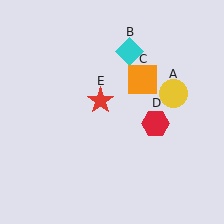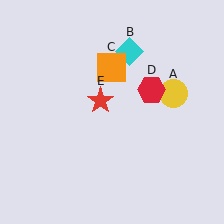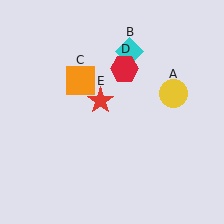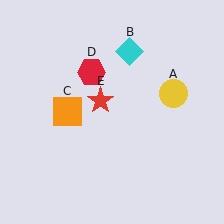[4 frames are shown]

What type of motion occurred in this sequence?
The orange square (object C), red hexagon (object D) rotated counterclockwise around the center of the scene.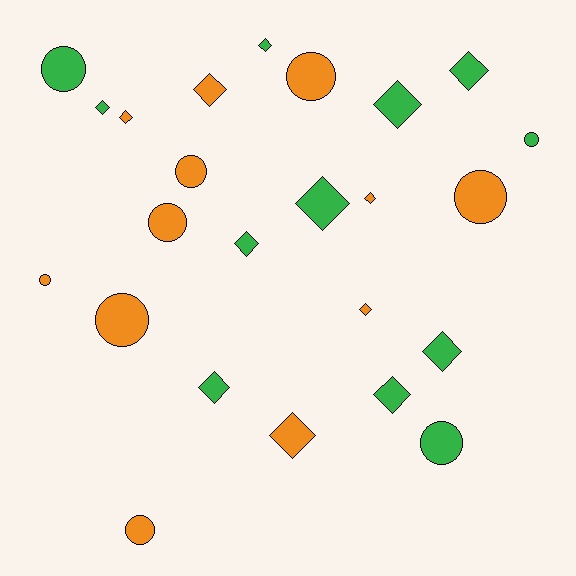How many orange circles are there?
There are 7 orange circles.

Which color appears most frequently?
Green, with 12 objects.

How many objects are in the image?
There are 24 objects.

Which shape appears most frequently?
Diamond, with 14 objects.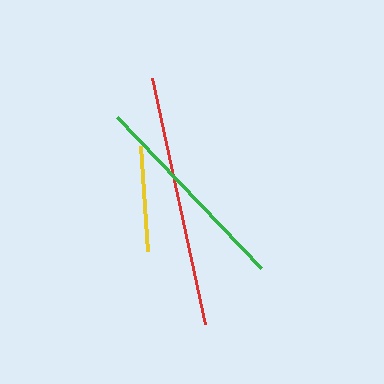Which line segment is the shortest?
The yellow line is the shortest at approximately 105 pixels.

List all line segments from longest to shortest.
From longest to shortest: red, green, yellow.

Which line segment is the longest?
The red line is the longest at approximately 252 pixels.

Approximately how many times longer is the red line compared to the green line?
The red line is approximately 1.2 times the length of the green line.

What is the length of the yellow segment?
The yellow segment is approximately 105 pixels long.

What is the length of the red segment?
The red segment is approximately 252 pixels long.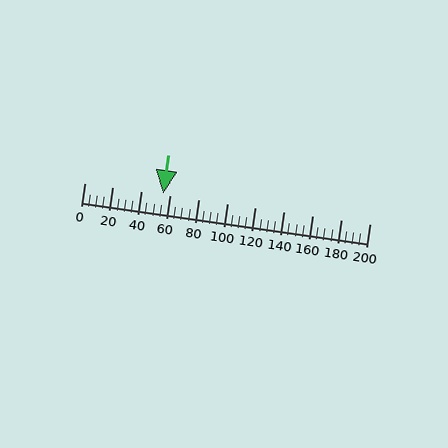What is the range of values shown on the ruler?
The ruler shows values from 0 to 200.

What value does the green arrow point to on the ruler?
The green arrow points to approximately 55.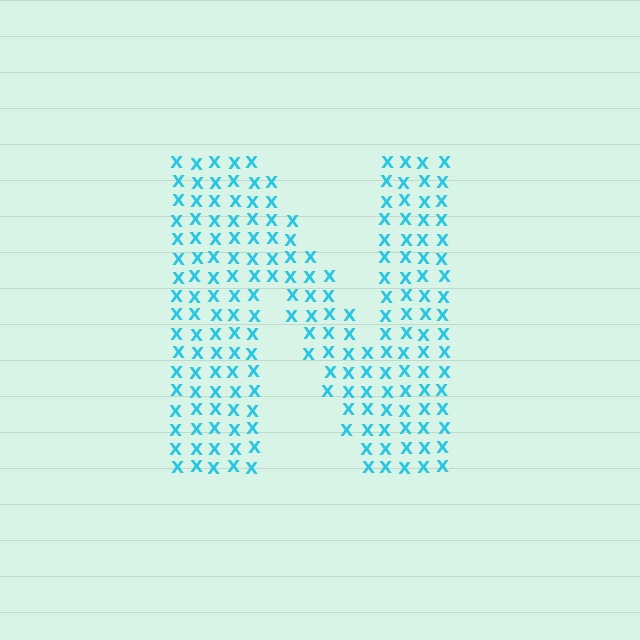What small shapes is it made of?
It is made of small letter X's.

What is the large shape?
The large shape is the letter N.